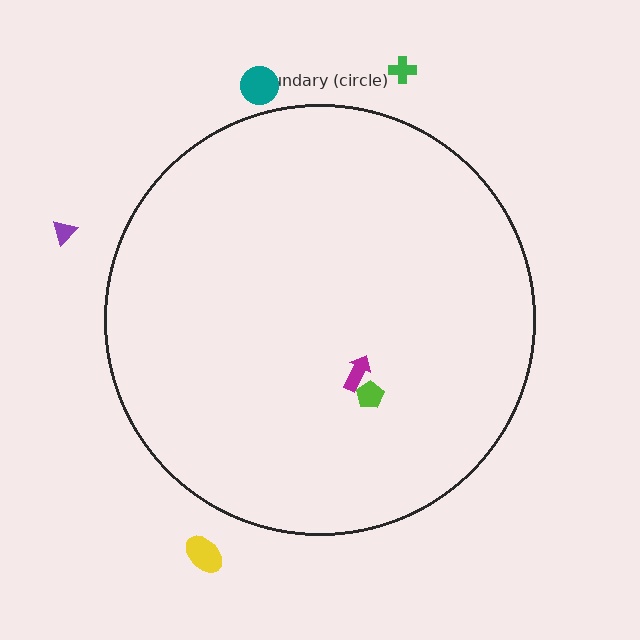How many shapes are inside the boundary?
2 inside, 4 outside.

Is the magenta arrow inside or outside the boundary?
Inside.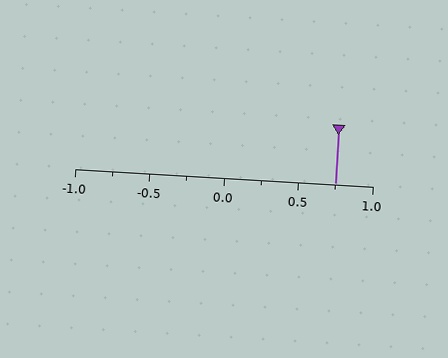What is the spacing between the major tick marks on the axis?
The major ticks are spaced 0.5 apart.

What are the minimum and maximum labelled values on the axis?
The axis runs from -1.0 to 1.0.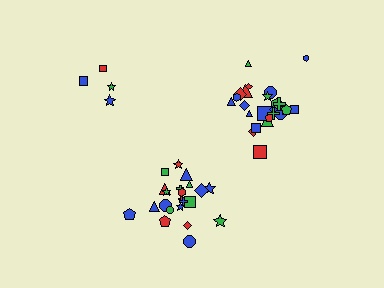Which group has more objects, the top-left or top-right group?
The top-right group.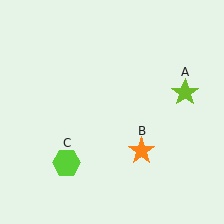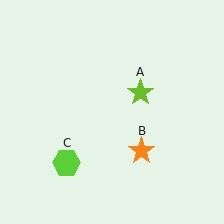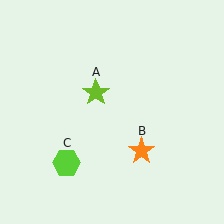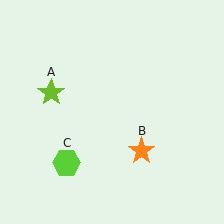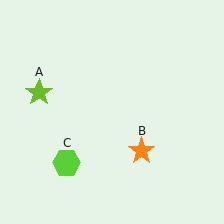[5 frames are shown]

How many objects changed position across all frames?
1 object changed position: lime star (object A).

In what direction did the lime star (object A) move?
The lime star (object A) moved left.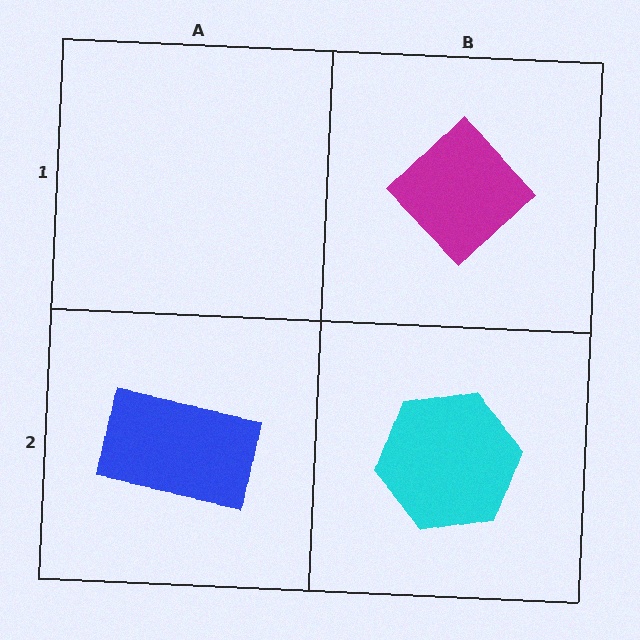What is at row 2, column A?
A blue rectangle.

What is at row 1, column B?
A magenta diamond.